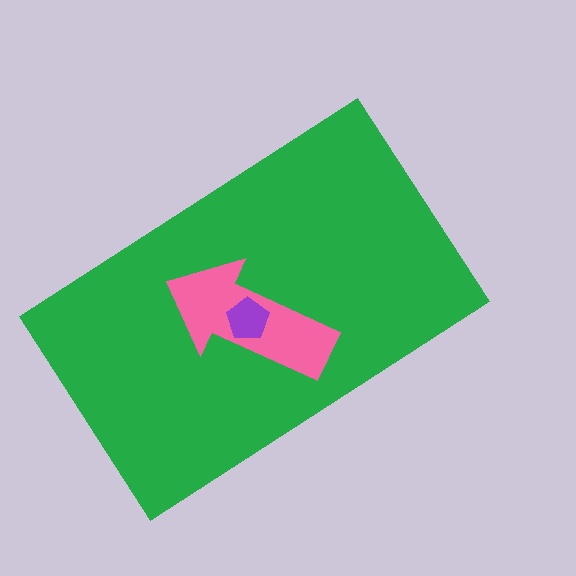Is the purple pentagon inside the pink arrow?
Yes.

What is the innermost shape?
The purple pentagon.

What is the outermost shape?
The green rectangle.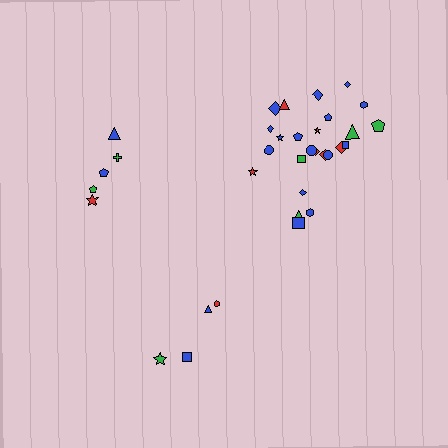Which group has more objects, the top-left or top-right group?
The top-right group.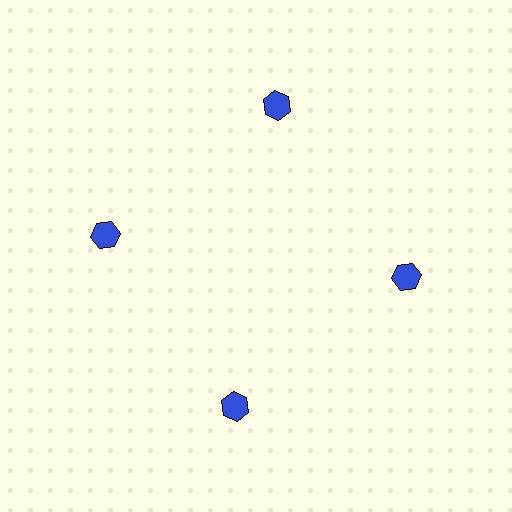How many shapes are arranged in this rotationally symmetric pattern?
There are 4 shapes, arranged in 4 groups of 1.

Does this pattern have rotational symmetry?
Yes, this pattern has 4-fold rotational symmetry. It looks the same after rotating 90 degrees around the center.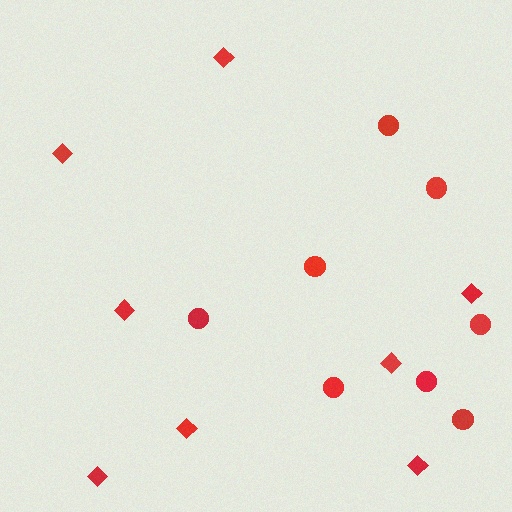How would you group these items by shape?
There are 2 groups: one group of circles (8) and one group of diamonds (8).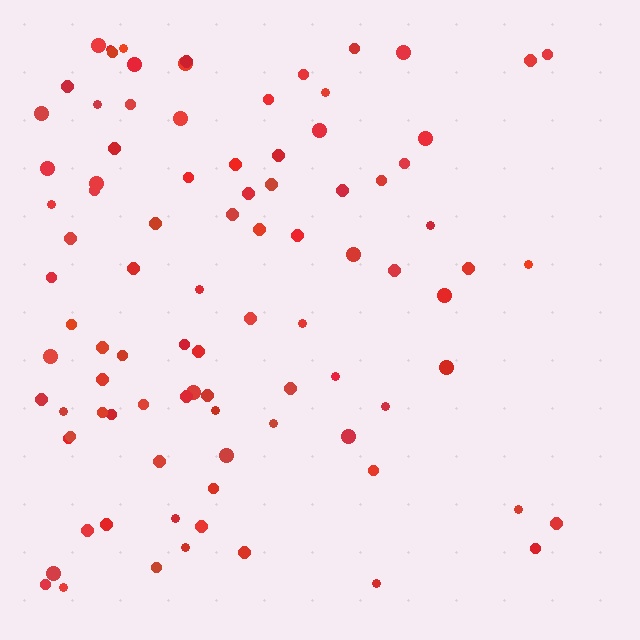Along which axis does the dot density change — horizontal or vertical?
Horizontal.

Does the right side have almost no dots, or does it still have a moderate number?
Still a moderate number, just noticeably fewer than the left.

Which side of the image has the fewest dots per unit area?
The right.